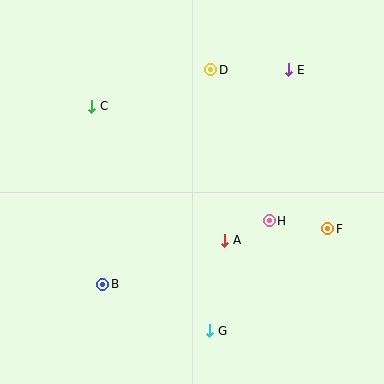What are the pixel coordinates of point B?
Point B is at (103, 285).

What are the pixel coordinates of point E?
Point E is at (289, 70).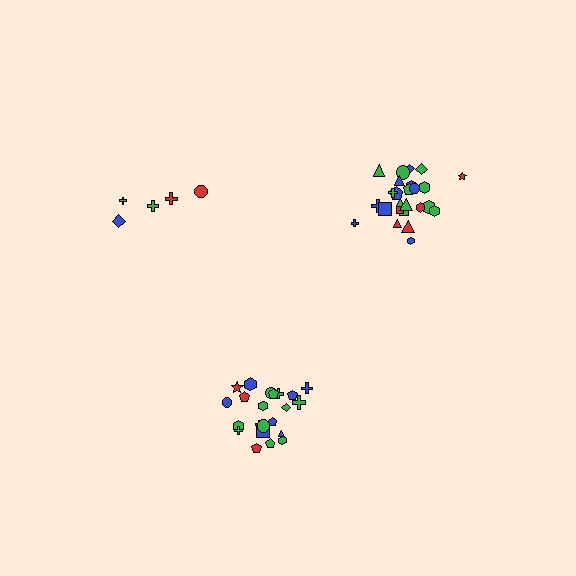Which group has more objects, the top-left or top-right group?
The top-right group.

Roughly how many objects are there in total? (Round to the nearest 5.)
Roughly 50 objects in total.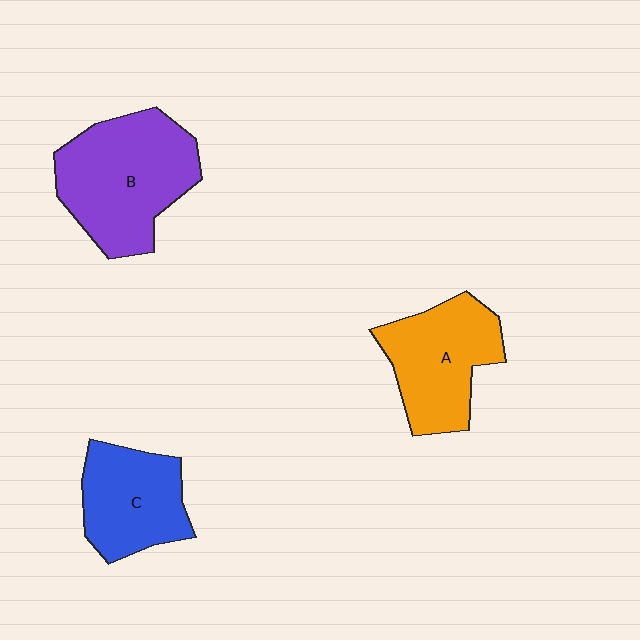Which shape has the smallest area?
Shape C (blue).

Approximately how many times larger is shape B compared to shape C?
Approximately 1.5 times.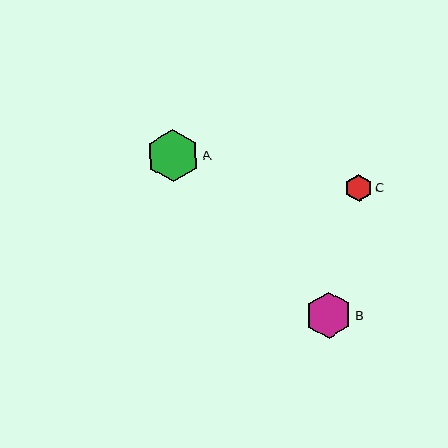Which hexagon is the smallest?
Hexagon C is the smallest with a size of approximately 27 pixels.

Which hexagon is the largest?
Hexagon A is the largest with a size of approximately 52 pixels.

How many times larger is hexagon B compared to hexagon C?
Hexagon B is approximately 1.7 times the size of hexagon C.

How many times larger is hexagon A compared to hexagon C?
Hexagon A is approximately 1.9 times the size of hexagon C.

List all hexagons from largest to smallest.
From largest to smallest: A, B, C.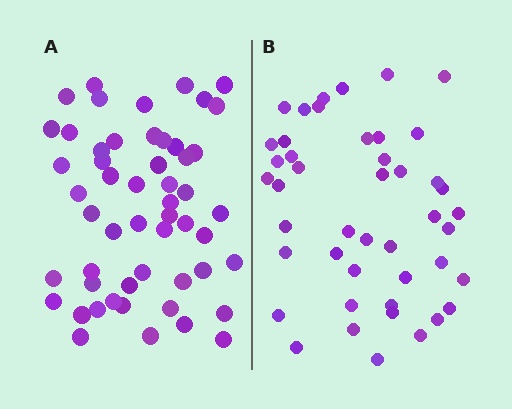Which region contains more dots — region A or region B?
Region A (the left region) has more dots.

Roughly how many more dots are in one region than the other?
Region A has roughly 8 or so more dots than region B.